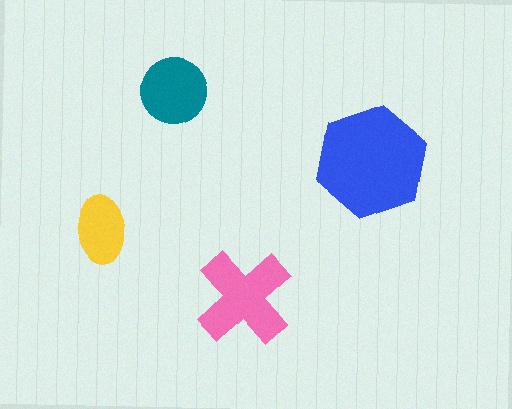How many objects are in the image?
There are 4 objects in the image.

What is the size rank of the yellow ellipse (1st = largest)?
4th.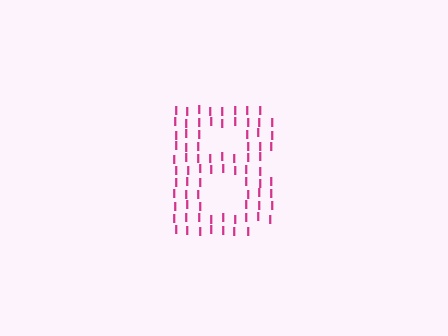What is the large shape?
The large shape is the letter B.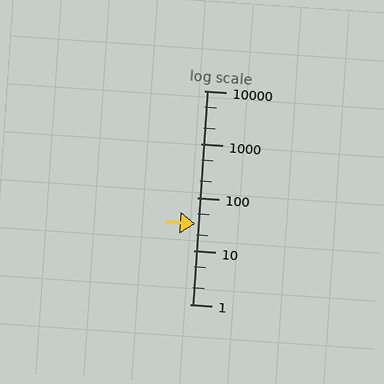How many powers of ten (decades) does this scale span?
The scale spans 4 decades, from 1 to 10000.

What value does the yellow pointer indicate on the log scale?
The pointer indicates approximately 32.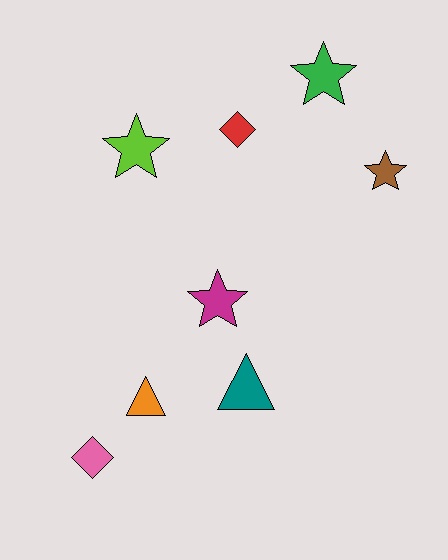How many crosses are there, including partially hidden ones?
There are no crosses.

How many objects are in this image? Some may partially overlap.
There are 8 objects.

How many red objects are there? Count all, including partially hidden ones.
There is 1 red object.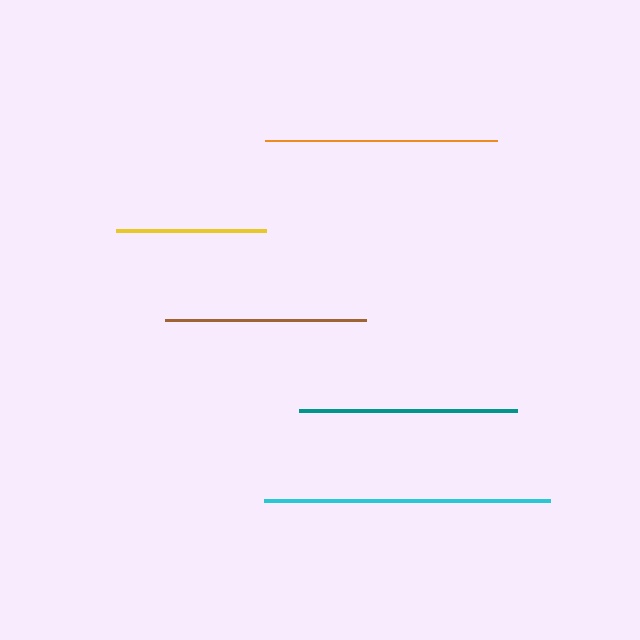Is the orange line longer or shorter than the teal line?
The orange line is longer than the teal line.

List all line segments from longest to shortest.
From longest to shortest: cyan, orange, teal, brown, yellow.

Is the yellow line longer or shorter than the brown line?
The brown line is longer than the yellow line.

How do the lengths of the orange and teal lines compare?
The orange and teal lines are approximately the same length.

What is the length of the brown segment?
The brown segment is approximately 202 pixels long.